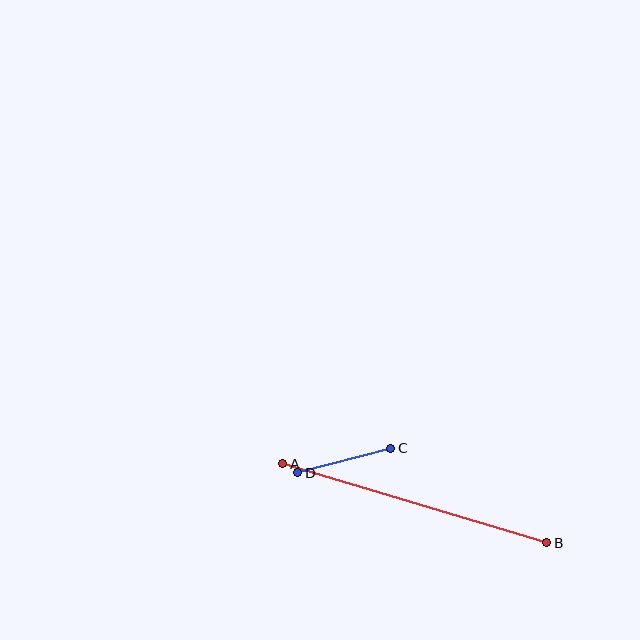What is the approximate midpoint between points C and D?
The midpoint is at approximately (344, 460) pixels.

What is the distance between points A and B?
The distance is approximately 275 pixels.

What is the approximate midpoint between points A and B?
The midpoint is at approximately (415, 503) pixels.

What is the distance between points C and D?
The distance is approximately 97 pixels.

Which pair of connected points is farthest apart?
Points A and B are farthest apart.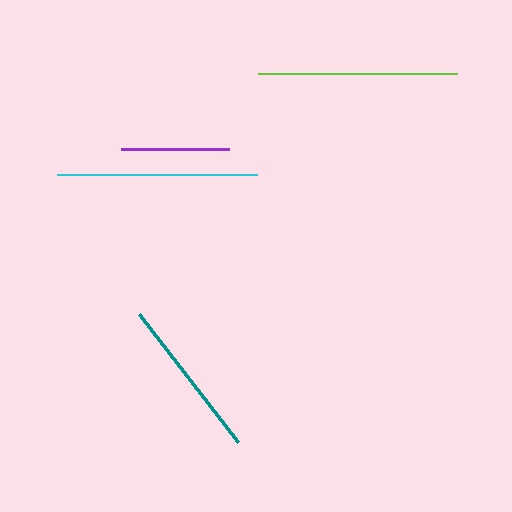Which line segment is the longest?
The cyan line is the longest at approximately 200 pixels.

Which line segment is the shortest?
The purple line is the shortest at approximately 108 pixels.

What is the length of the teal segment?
The teal segment is approximately 162 pixels long.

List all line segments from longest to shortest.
From longest to shortest: cyan, lime, teal, purple.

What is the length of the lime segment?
The lime segment is approximately 199 pixels long.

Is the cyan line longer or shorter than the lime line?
The cyan line is longer than the lime line.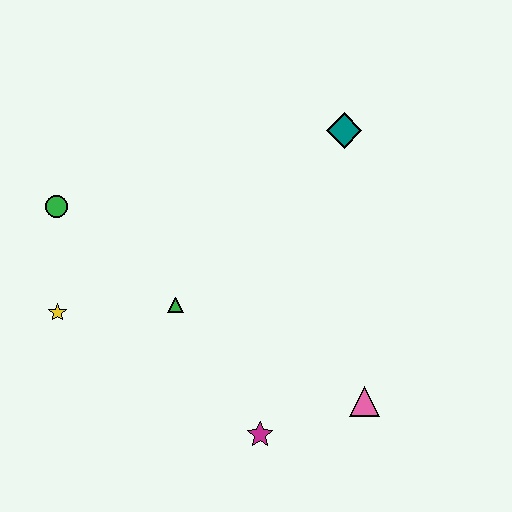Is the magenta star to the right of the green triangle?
Yes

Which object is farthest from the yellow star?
The teal diamond is farthest from the yellow star.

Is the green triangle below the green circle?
Yes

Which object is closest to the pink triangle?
The magenta star is closest to the pink triangle.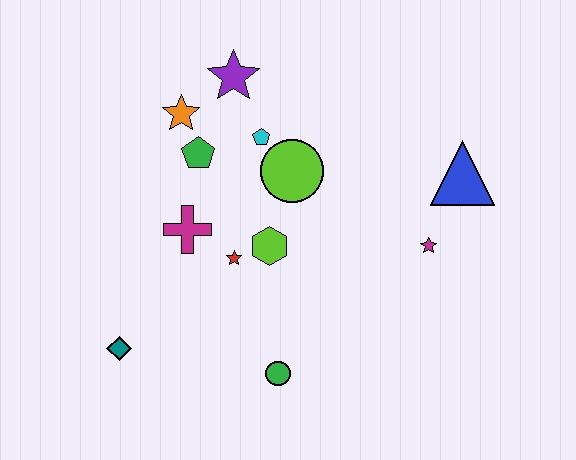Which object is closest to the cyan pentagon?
The lime circle is closest to the cyan pentagon.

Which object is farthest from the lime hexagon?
The blue triangle is farthest from the lime hexagon.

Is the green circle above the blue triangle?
No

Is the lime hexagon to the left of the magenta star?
Yes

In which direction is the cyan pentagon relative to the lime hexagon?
The cyan pentagon is above the lime hexagon.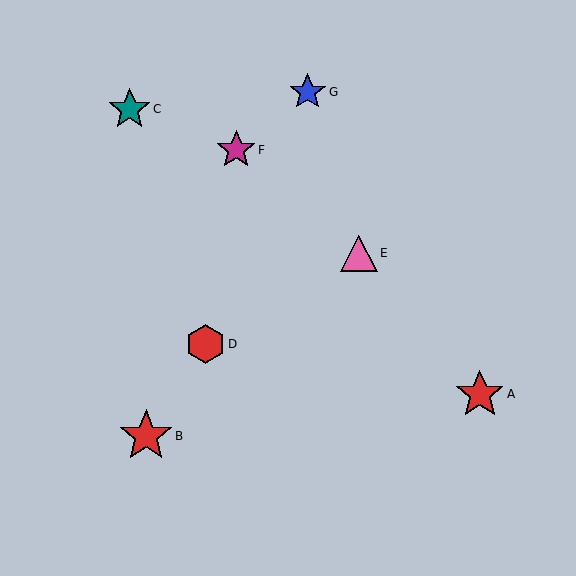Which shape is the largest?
The red star (labeled B) is the largest.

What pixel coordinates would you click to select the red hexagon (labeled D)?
Click at (206, 344) to select the red hexagon D.